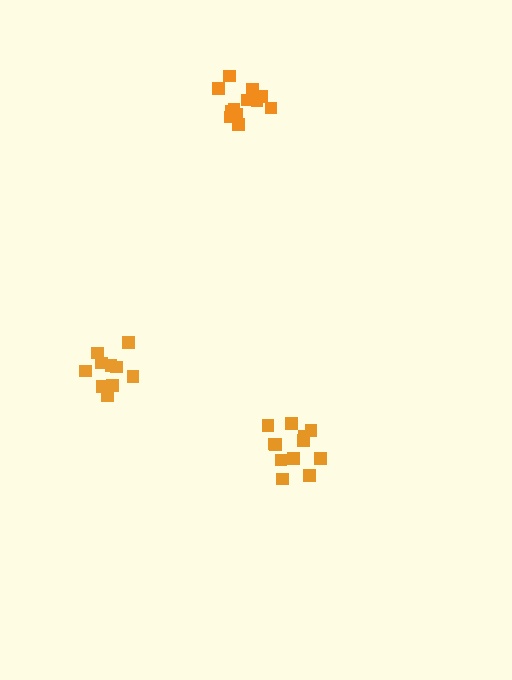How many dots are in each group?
Group 1: 12 dots, Group 2: 10 dots, Group 3: 12 dots (34 total).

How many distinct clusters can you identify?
There are 3 distinct clusters.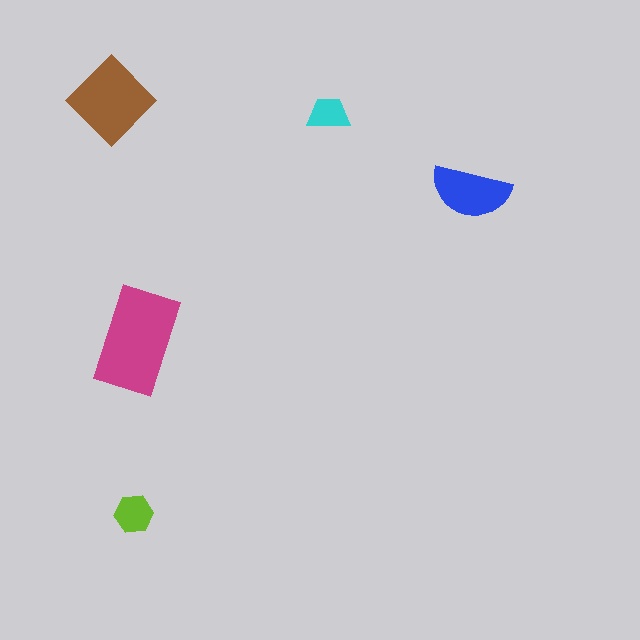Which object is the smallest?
The cyan trapezoid.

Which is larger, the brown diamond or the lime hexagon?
The brown diamond.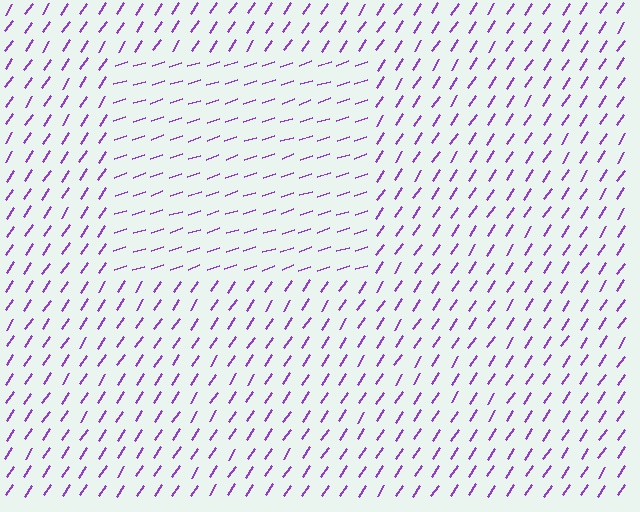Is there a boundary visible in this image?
Yes, there is a texture boundary formed by a change in line orientation.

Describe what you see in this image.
The image is filled with small purple line segments. A rectangle region in the image has lines oriented differently from the surrounding lines, creating a visible texture boundary.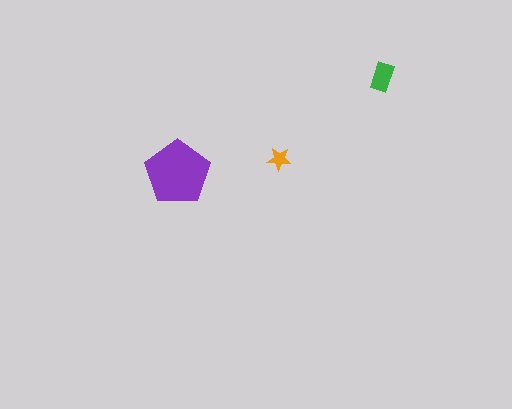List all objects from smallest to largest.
The orange star, the green rectangle, the purple pentagon.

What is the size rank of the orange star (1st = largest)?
3rd.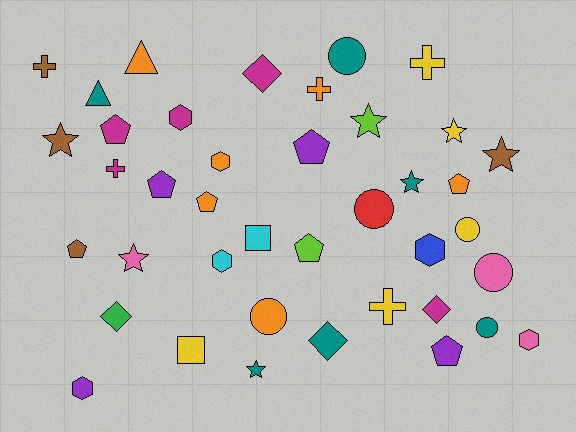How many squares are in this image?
There are 2 squares.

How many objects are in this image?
There are 40 objects.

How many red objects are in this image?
There is 1 red object.